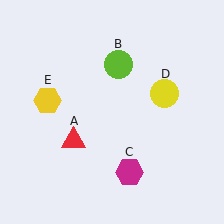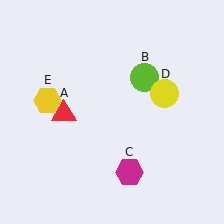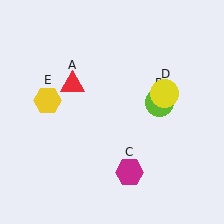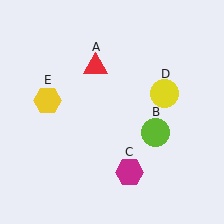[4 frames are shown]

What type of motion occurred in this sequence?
The red triangle (object A), lime circle (object B) rotated clockwise around the center of the scene.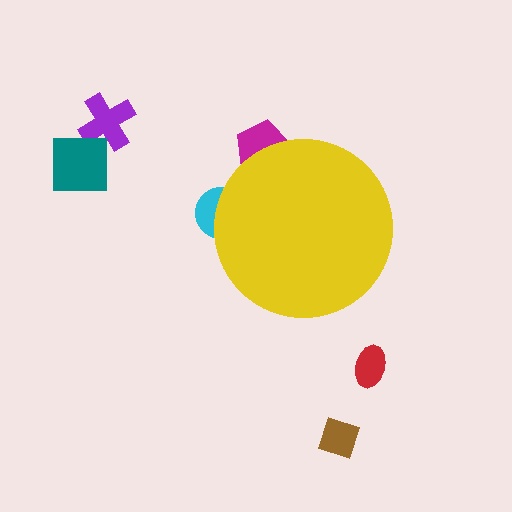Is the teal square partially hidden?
No, the teal square is fully visible.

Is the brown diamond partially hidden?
No, the brown diamond is fully visible.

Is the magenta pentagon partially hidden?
Yes, the magenta pentagon is partially hidden behind the yellow circle.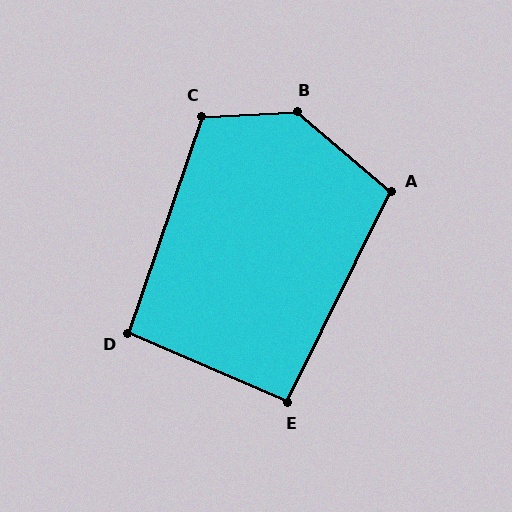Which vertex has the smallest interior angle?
E, at approximately 93 degrees.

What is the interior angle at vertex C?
Approximately 111 degrees (obtuse).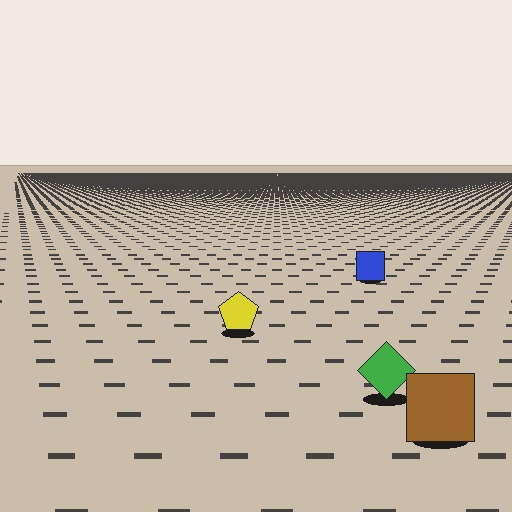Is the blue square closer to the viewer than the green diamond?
No. The green diamond is closer — you can tell from the texture gradient: the ground texture is coarser near it.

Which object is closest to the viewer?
The brown square is closest. The texture marks near it are larger and more spread out.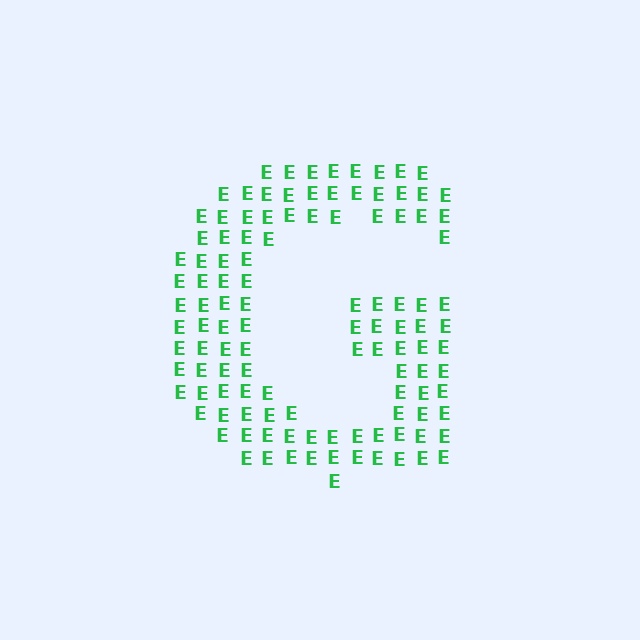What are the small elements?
The small elements are letter E's.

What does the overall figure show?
The overall figure shows the letter G.